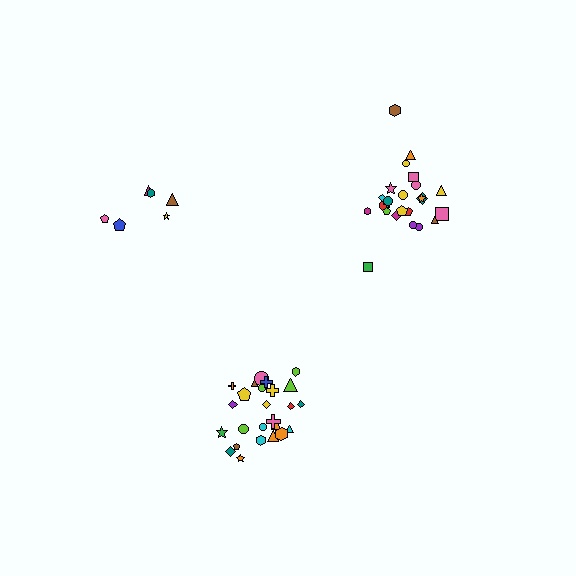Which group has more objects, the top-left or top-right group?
The top-right group.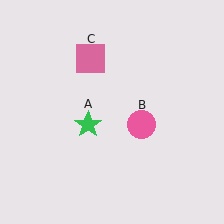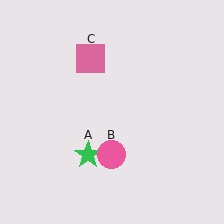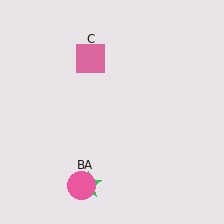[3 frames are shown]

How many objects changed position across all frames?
2 objects changed position: green star (object A), pink circle (object B).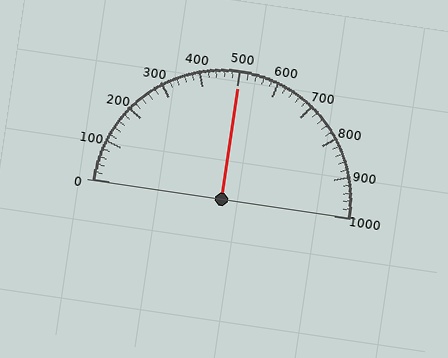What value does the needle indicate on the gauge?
The needle indicates approximately 500.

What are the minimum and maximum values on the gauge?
The gauge ranges from 0 to 1000.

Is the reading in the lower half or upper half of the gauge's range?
The reading is in the upper half of the range (0 to 1000).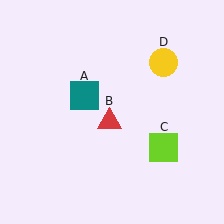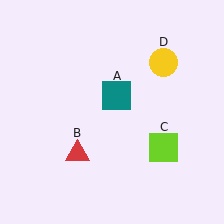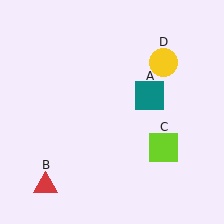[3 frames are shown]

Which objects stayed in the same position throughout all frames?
Lime square (object C) and yellow circle (object D) remained stationary.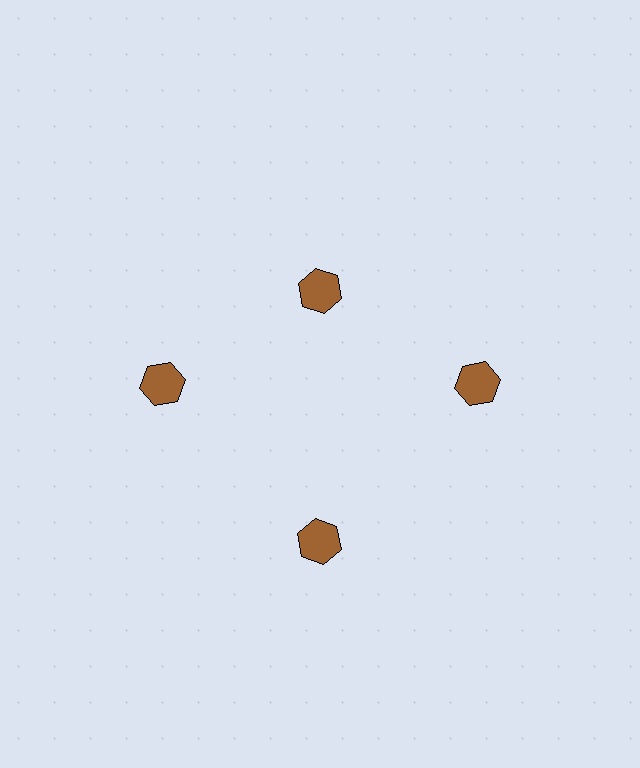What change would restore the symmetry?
The symmetry would be restored by moving it outward, back onto the ring so that all 4 hexagons sit at equal angles and equal distance from the center.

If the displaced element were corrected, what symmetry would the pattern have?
It would have 4-fold rotational symmetry — the pattern would map onto itself every 90 degrees.